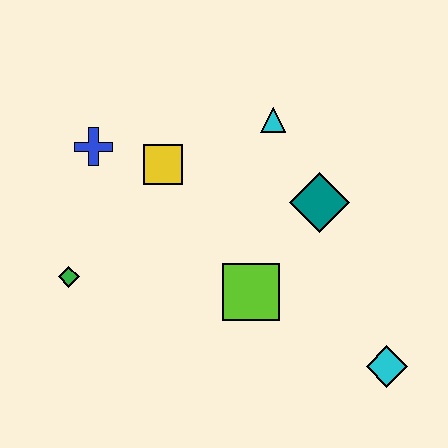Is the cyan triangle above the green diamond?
Yes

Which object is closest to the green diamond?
The blue cross is closest to the green diamond.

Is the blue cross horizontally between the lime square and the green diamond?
Yes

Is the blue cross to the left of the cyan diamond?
Yes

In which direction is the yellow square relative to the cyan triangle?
The yellow square is to the left of the cyan triangle.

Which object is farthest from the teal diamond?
The green diamond is farthest from the teal diamond.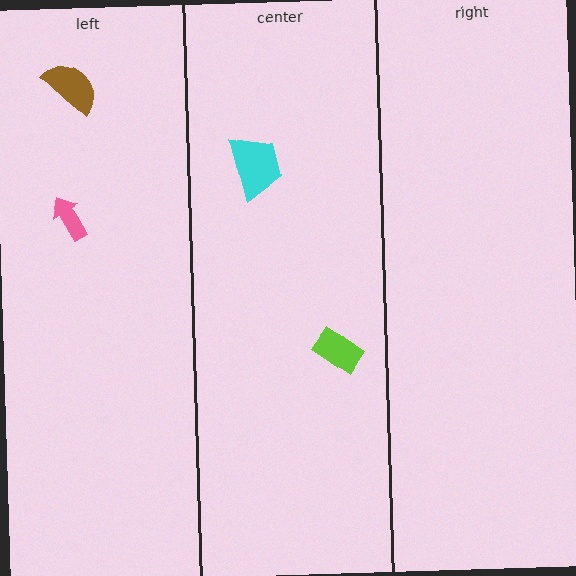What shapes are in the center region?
The lime rectangle, the cyan trapezoid.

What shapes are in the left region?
The pink arrow, the brown semicircle.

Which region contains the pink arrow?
The left region.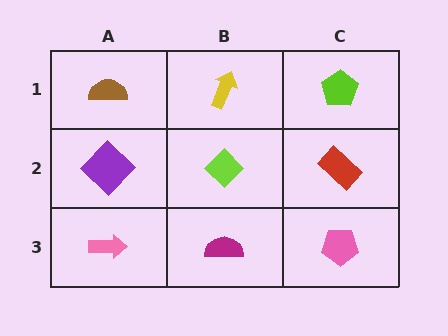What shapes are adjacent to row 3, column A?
A purple diamond (row 2, column A), a magenta semicircle (row 3, column B).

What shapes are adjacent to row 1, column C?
A red rectangle (row 2, column C), a yellow arrow (row 1, column B).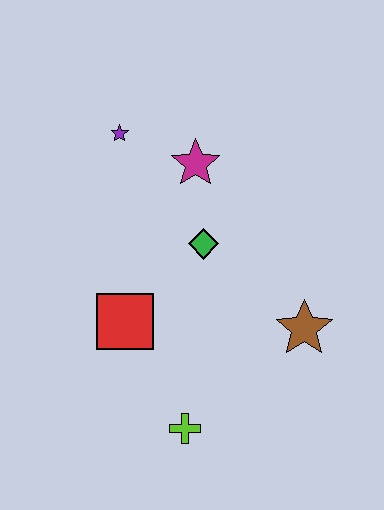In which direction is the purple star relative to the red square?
The purple star is above the red square.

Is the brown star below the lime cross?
No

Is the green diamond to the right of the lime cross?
Yes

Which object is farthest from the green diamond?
The lime cross is farthest from the green diamond.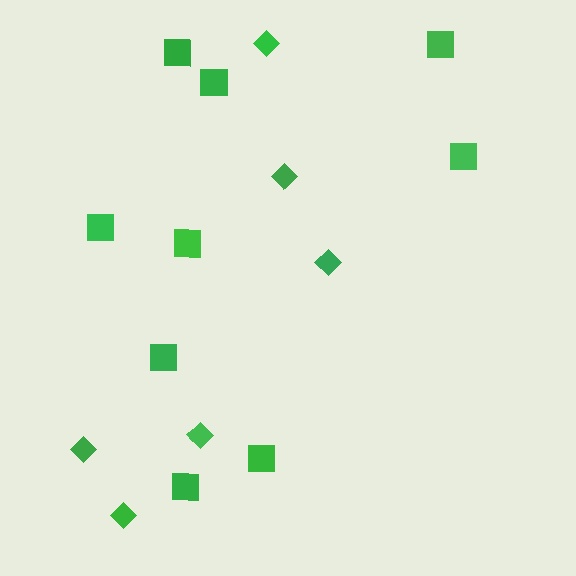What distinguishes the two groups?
There are 2 groups: one group of diamonds (6) and one group of squares (9).